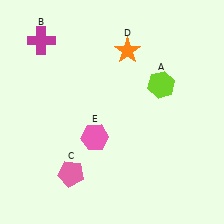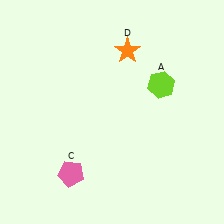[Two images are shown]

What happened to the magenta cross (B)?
The magenta cross (B) was removed in Image 2. It was in the top-left area of Image 1.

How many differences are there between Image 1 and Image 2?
There are 2 differences between the two images.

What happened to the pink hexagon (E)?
The pink hexagon (E) was removed in Image 2. It was in the bottom-left area of Image 1.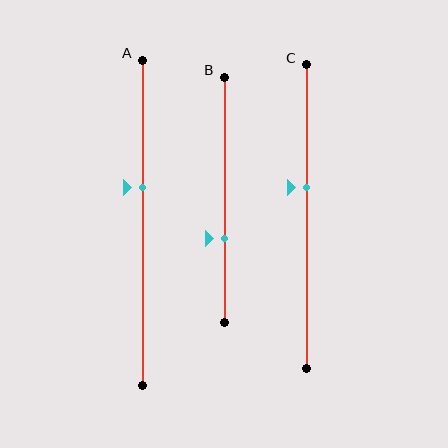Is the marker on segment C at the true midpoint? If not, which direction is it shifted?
No, the marker on segment C is shifted upward by about 10% of the segment length.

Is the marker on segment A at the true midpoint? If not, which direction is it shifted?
No, the marker on segment A is shifted upward by about 11% of the segment length.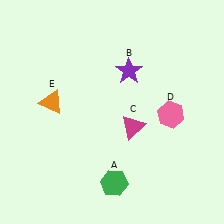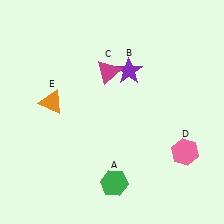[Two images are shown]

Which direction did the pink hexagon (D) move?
The pink hexagon (D) moved down.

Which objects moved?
The objects that moved are: the magenta triangle (C), the pink hexagon (D).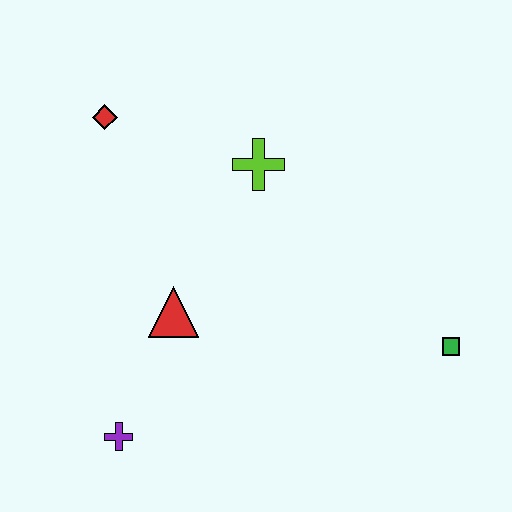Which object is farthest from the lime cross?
The purple cross is farthest from the lime cross.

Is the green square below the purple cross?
No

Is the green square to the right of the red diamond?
Yes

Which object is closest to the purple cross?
The red triangle is closest to the purple cross.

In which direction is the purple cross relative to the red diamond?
The purple cross is below the red diamond.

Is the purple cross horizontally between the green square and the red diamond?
Yes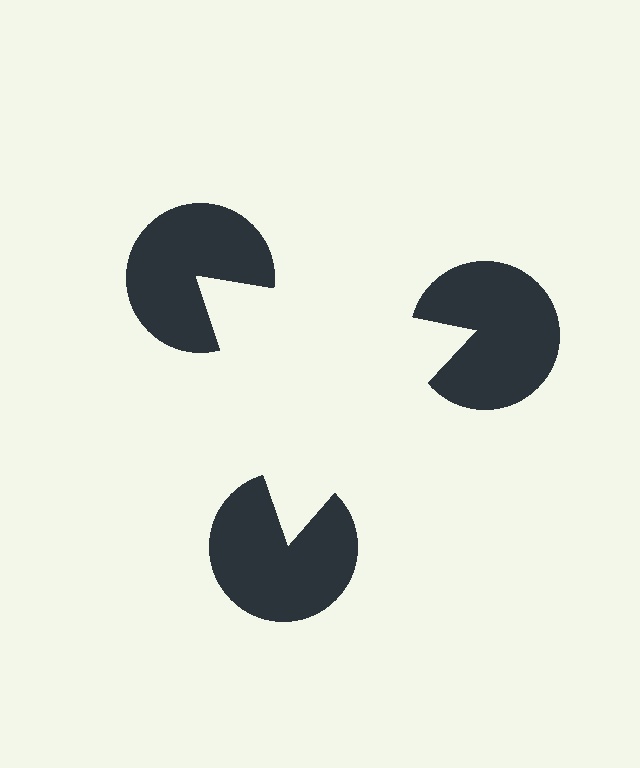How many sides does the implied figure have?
3 sides.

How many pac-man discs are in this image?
There are 3 — one at each vertex of the illusory triangle.